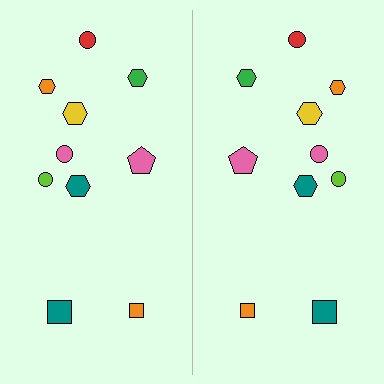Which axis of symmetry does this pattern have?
The pattern has a vertical axis of symmetry running through the center of the image.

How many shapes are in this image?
There are 20 shapes in this image.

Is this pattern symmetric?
Yes, this pattern has bilateral (reflection) symmetry.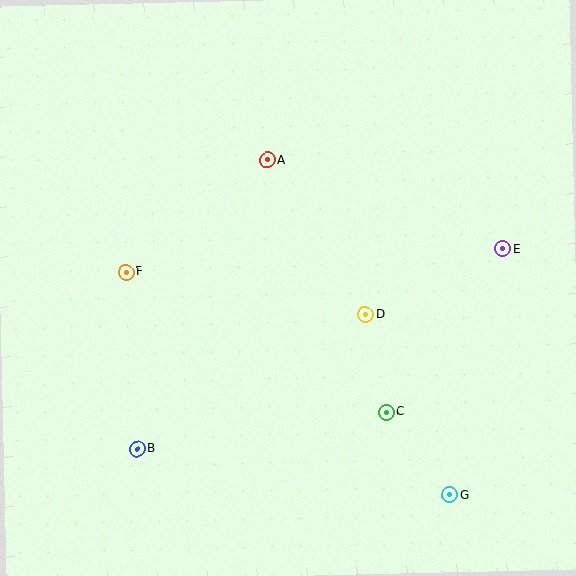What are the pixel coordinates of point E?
Point E is at (503, 249).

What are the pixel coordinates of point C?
Point C is at (386, 412).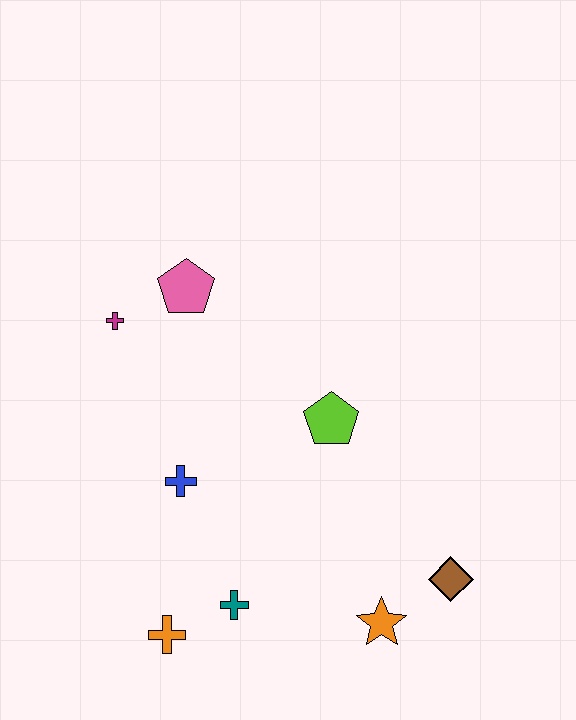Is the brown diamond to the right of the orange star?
Yes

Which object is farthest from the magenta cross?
The brown diamond is farthest from the magenta cross.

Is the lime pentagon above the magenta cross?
No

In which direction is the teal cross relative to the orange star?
The teal cross is to the left of the orange star.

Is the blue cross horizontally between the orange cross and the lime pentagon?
Yes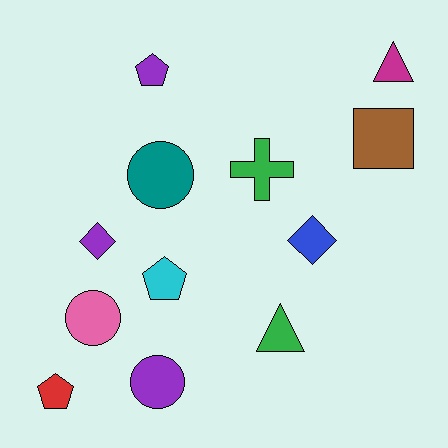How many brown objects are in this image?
There is 1 brown object.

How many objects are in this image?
There are 12 objects.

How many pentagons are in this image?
There are 3 pentagons.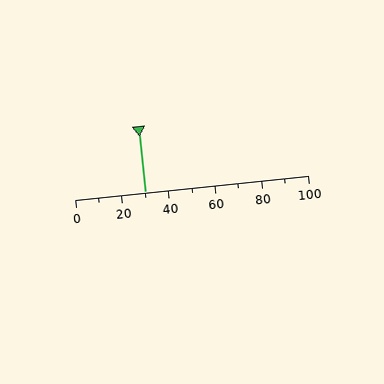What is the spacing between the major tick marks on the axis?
The major ticks are spaced 20 apart.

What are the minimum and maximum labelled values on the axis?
The axis runs from 0 to 100.